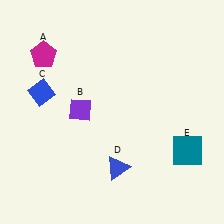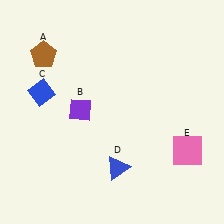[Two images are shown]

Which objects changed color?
A changed from magenta to brown. E changed from teal to pink.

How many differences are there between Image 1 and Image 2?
There are 2 differences between the two images.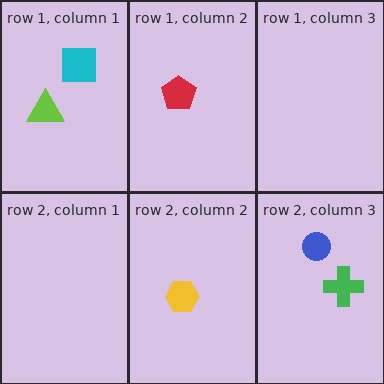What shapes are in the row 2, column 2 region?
The yellow hexagon.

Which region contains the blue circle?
The row 2, column 3 region.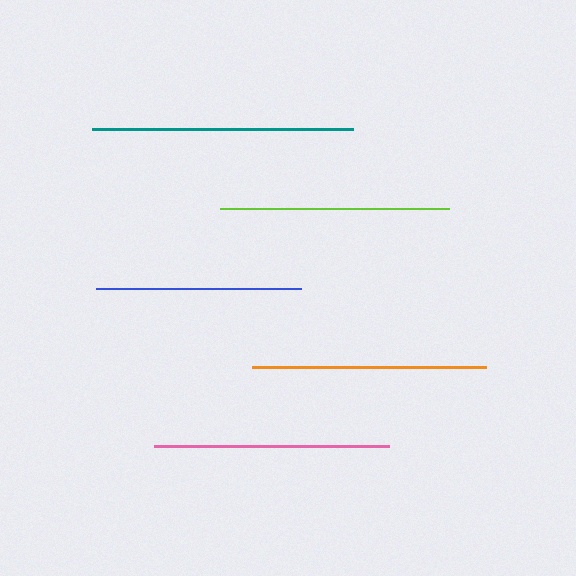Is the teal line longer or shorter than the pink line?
The teal line is longer than the pink line.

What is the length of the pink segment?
The pink segment is approximately 235 pixels long.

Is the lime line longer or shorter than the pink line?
The pink line is longer than the lime line.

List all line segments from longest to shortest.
From longest to shortest: teal, pink, orange, lime, blue.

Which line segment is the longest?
The teal line is the longest at approximately 261 pixels.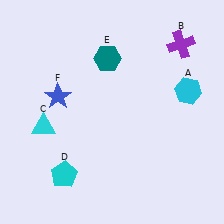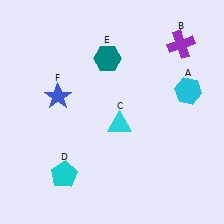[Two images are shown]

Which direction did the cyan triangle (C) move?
The cyan triangle (C) moved right.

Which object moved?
The cyan triangle (C) moved right.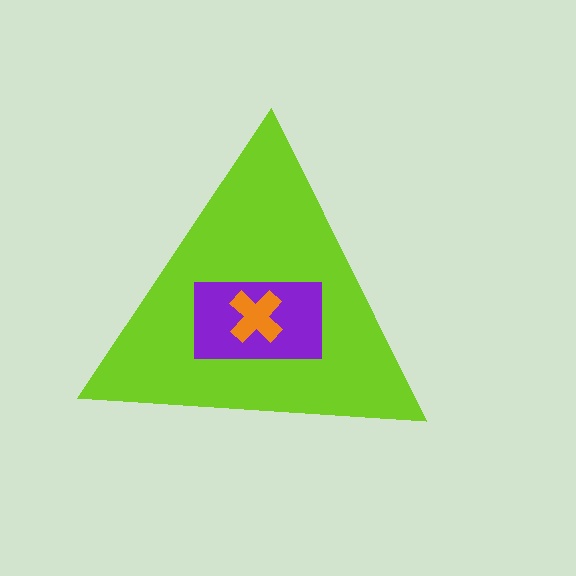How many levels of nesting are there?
3.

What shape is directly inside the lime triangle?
The purple rectangle.